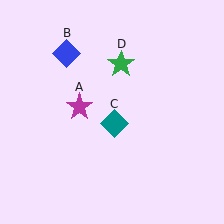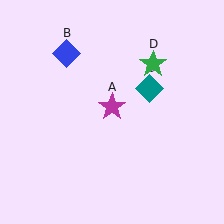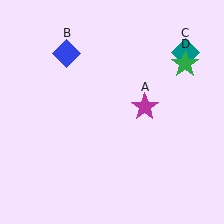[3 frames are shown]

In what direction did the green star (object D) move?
The green star (object D) moved right.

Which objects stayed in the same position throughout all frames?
Blue diamond (object B) remained stationary.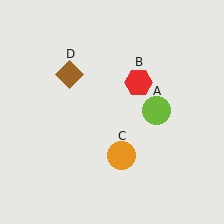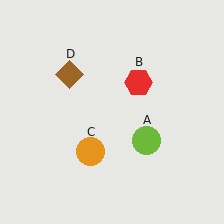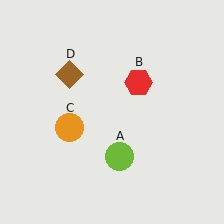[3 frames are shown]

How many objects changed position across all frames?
2 objects changed position: lime circle (object A), orange circle (object C).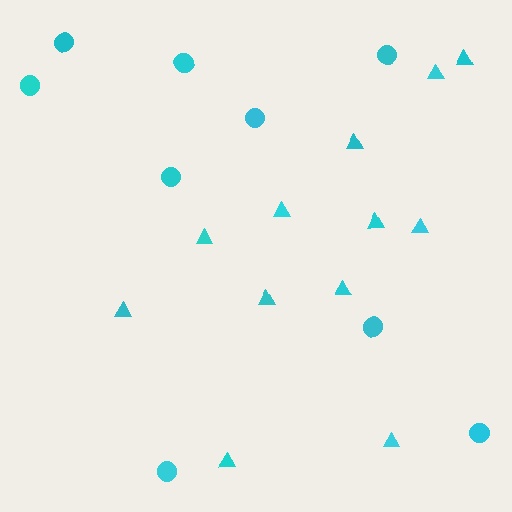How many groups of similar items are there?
There are 2 groups: one group of triangles (12) and one group of circles (9).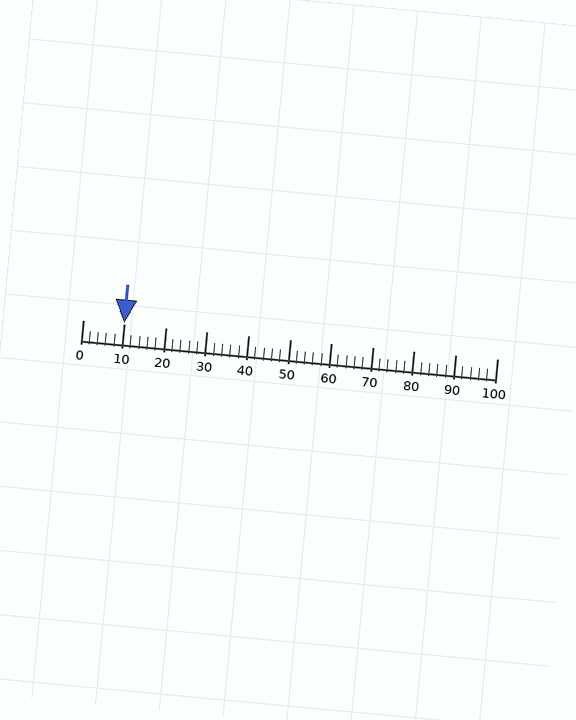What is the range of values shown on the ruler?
The ruler shows values from 0 to 100.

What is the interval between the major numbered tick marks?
The major tick marks are spaced 10 units apart.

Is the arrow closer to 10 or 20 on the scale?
The arrow is closer to 10.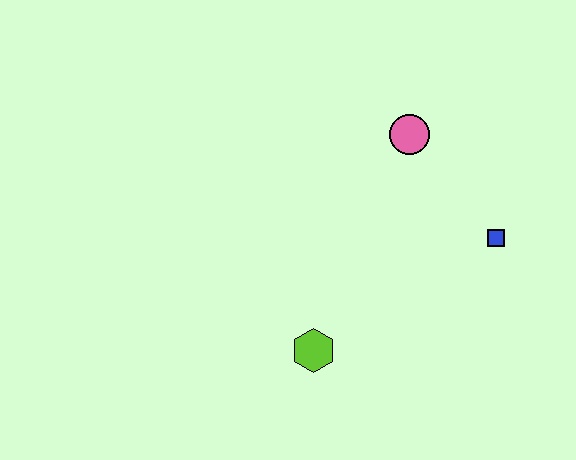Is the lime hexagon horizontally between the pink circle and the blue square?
No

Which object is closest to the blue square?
The pink circle is closest to the blue square.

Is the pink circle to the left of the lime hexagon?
No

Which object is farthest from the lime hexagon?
The pink circle is farthest from the lime hexagon.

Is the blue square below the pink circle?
Yes